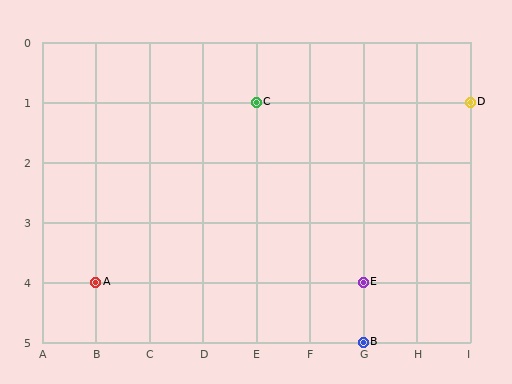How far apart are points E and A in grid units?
Points E and A are 5 columns apart.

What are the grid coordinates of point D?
Point D is at grid coordinates (I, 1).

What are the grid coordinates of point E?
Point E is at grid coordinates (G, 4).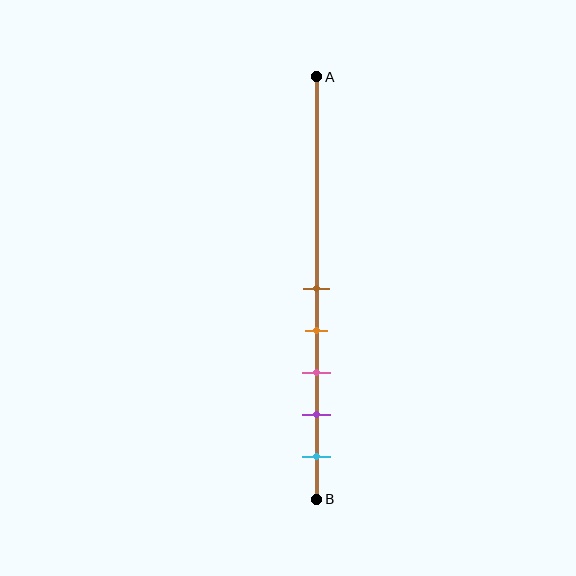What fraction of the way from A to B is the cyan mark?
The cyan mark is approximately 90% (0.9) of the way from A to B.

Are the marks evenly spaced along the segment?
Yes, the marks are approximately evenly spaced.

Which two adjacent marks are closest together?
The brown and orange marks are the closest adjacent pair.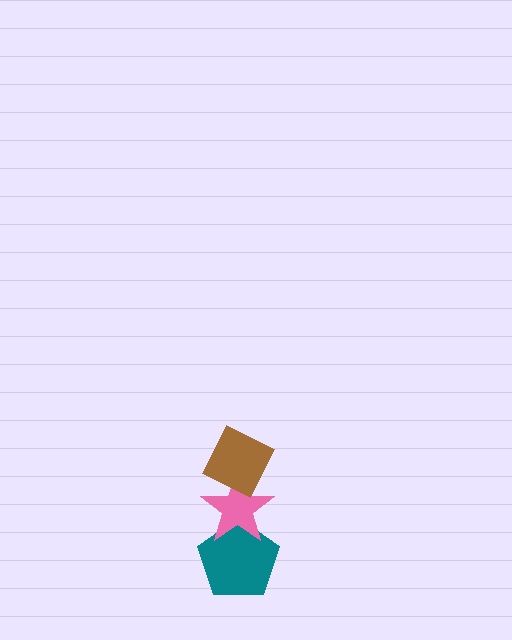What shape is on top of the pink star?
The brown diamond is on top of the pink star.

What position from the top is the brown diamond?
The brown diamond is 1st from the top.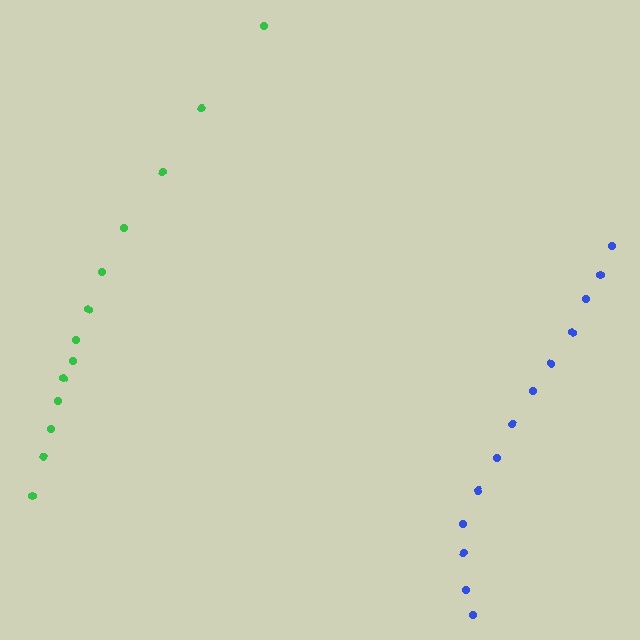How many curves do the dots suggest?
There are 2 distinct paths.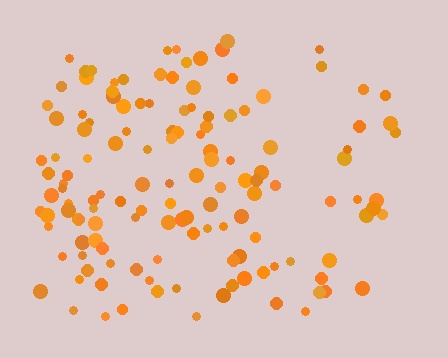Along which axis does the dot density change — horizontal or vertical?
Horizontal.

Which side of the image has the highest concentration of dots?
The left.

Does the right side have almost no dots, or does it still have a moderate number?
Still a moderate number, just noticeably fewer than the left.